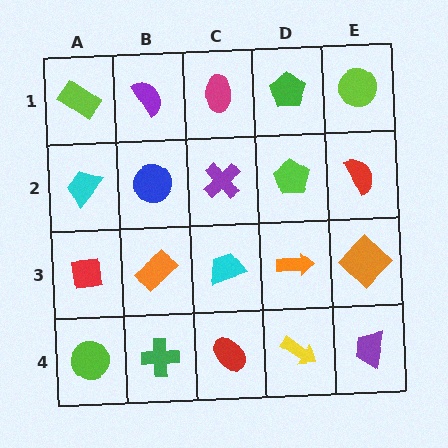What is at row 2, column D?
A lime pentagon.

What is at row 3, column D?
An orange arrow.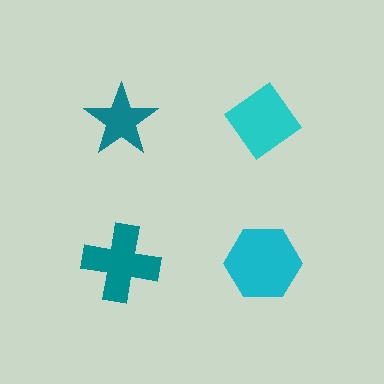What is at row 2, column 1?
A teal cross.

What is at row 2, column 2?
A cyan hexagon.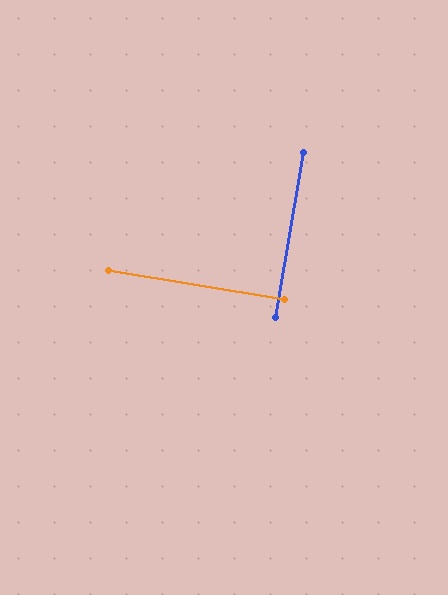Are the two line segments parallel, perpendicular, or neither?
Perpendicular — they meet at approximately 90°.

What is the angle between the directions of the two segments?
Approximately 90 degrees.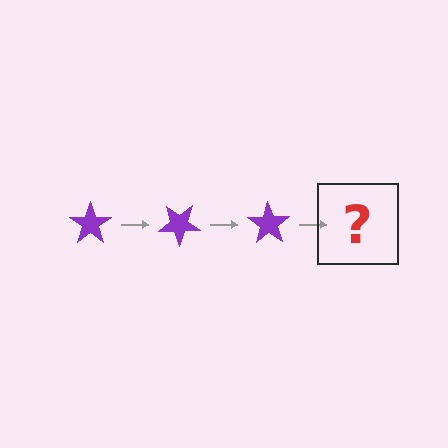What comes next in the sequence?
The next element should be a purple star rotated 105 degrees.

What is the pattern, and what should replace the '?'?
The pattern is that the star rotates 35 degrees each step. The '?' should be a purple star rotated 105 degrees.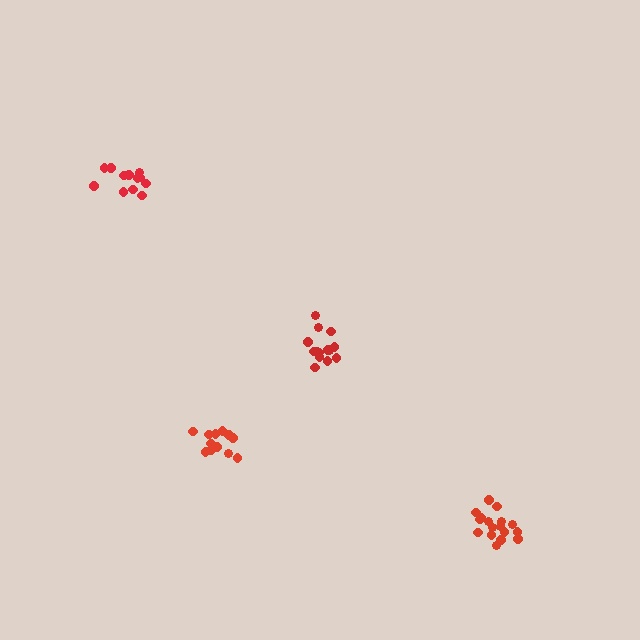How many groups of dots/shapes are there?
There are 4 groups.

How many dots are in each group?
Group 1: 12 dots, Group 2: 12 dots, Group 3: 17 dots, Group 4: 14 dots (55 total).